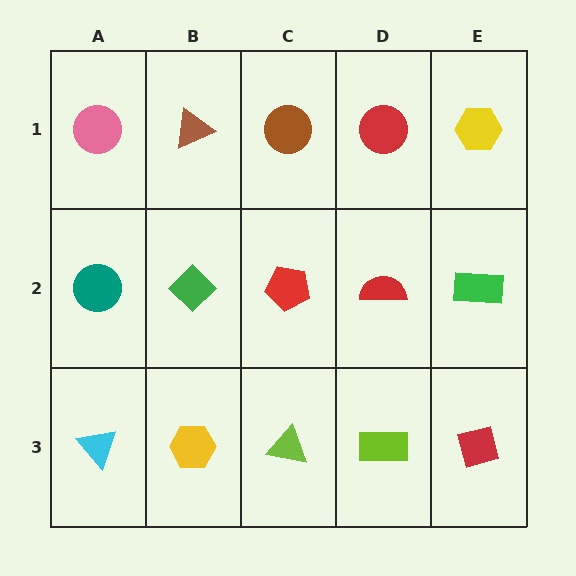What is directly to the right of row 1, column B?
A brown circle.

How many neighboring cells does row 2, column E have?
3.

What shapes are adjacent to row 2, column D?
A red circle (row 1, column D), a lime rectangle (row 3, column D), a red pentagon (row 2, column C), a green rectangle (row 2, column E).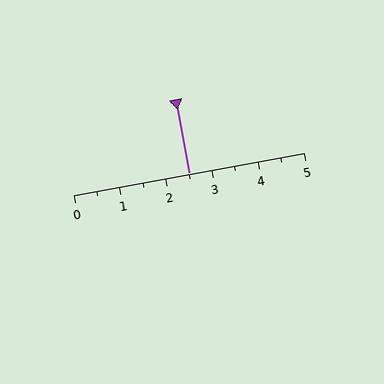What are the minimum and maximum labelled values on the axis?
The axis runs from 0 to 5.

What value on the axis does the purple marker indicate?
The marker indicates approximately 2.5.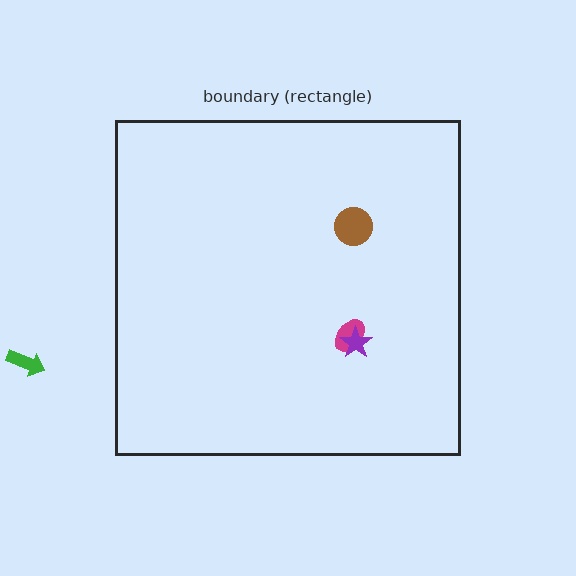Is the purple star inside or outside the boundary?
Inside.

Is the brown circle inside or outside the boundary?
Inside.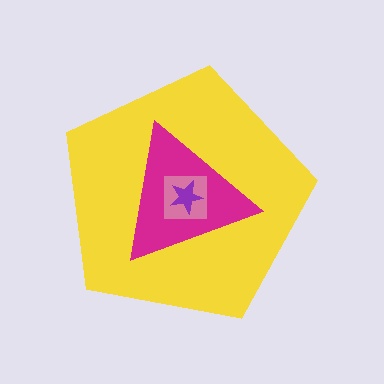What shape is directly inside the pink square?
The purple star.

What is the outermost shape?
The yellow pentagon.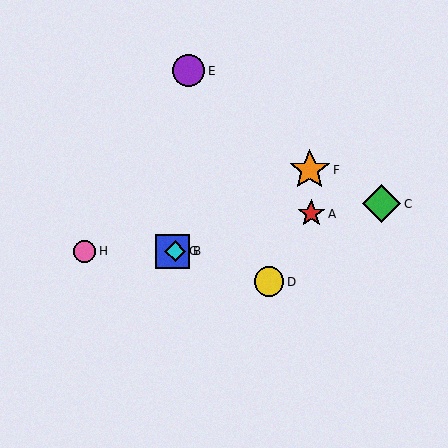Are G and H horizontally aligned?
Yes, both are at y≈251.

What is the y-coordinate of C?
Object C is at y≈204.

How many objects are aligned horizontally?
3 objects (B, G, H) are aligned horizontally.